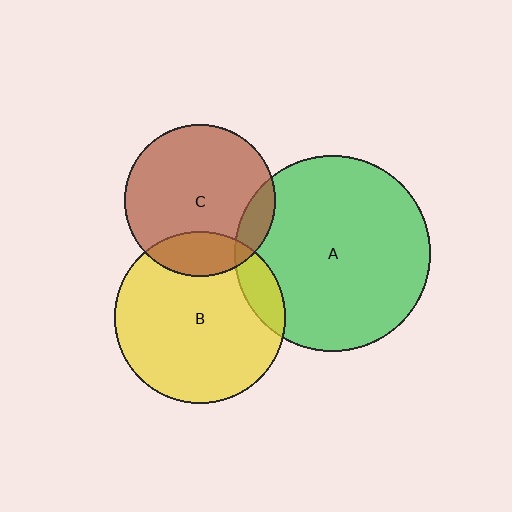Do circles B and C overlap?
Yes.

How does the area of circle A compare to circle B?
Approximately 1.3 times.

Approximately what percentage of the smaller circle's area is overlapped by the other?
Approximately 20%.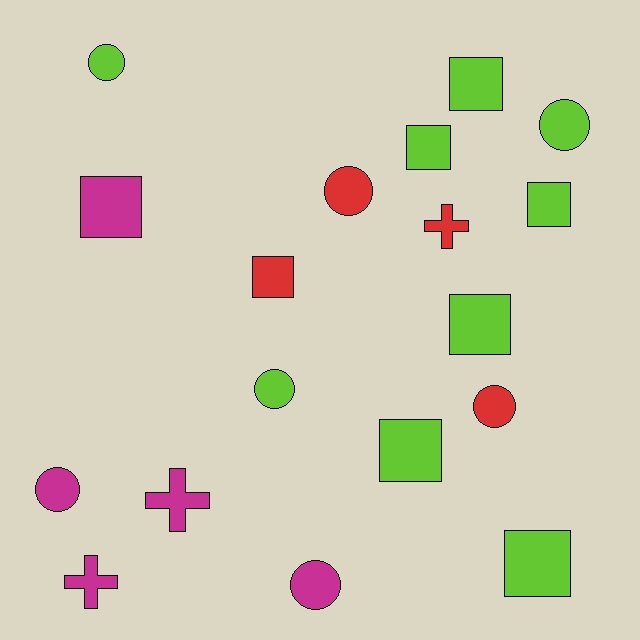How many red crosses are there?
There is 1 red cross.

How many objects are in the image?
There are 18 objects.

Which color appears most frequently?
Lime, with 9 objects.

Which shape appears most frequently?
Square, with 8 objects.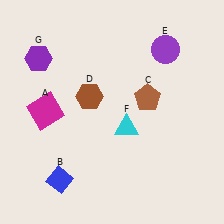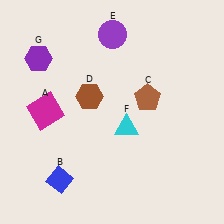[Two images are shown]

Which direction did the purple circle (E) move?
The purple circle (E) moved left.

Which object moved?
The purple circle (E) moved left.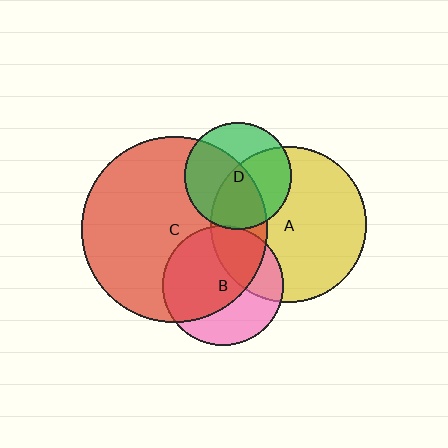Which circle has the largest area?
Circle C (red).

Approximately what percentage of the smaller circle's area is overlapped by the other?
Approximately 65%.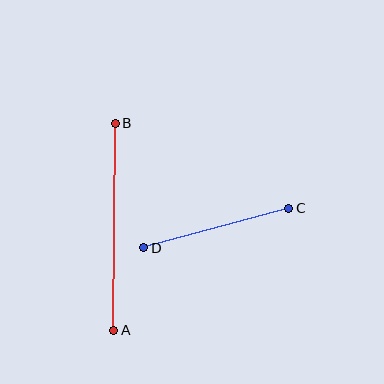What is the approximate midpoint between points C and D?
The midpoint is at approximately (216, 228) pixels.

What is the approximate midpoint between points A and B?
The midpoint is at approximately (114, 227) pixels.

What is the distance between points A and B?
The distance is approximately 207 pixels.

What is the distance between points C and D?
The distance is approximately 150 pixels.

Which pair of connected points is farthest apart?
Points A and B are farthest apart.